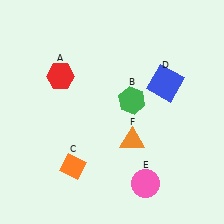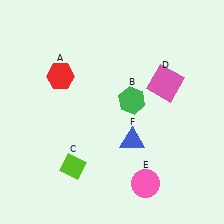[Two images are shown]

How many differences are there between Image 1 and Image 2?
There are 3 differences between the two images.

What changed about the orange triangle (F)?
In Image 1, F is orange. In Image 2, it changed to blue.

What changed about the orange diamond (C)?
In Image 1, C is orange. In Image 2, it changed to lime.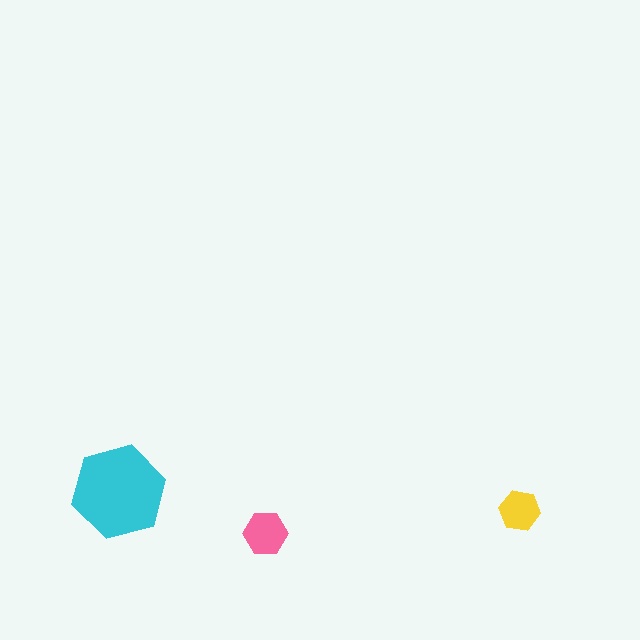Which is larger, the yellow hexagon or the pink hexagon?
The pink one.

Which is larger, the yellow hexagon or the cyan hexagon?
The cyan one.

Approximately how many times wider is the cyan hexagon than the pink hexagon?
About 2 times wider.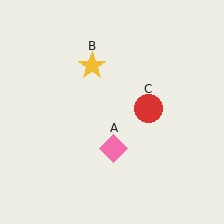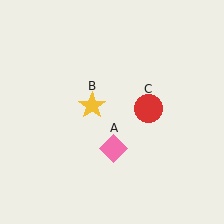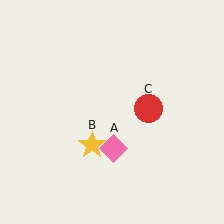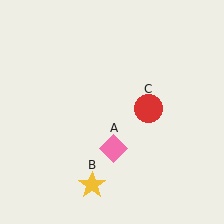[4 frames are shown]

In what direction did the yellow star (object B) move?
The yellow star (object B) moved down.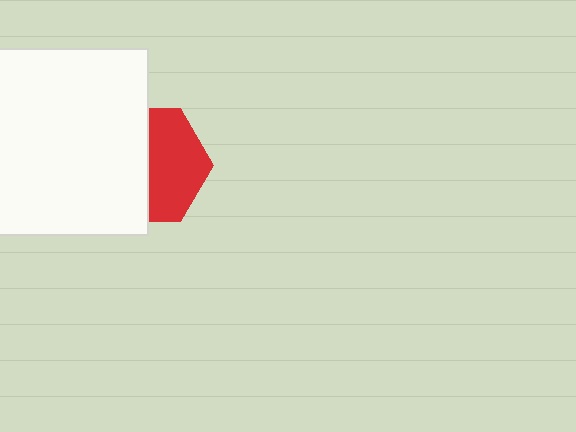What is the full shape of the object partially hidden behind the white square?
The partially hidden object is a red hexagon.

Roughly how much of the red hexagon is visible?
About half of it is visible (roughly 48%).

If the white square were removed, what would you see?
You would see the complete red hexagon.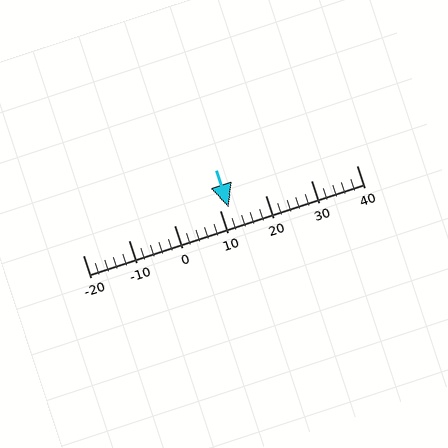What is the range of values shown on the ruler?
The ruler shows values from -20 to 40.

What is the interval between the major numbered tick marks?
The major tick marks are spaced 10 units apart.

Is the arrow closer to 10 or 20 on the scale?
The arrow is closer to 10.